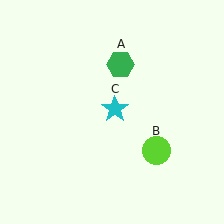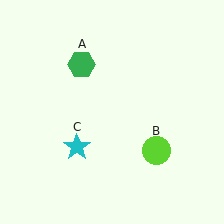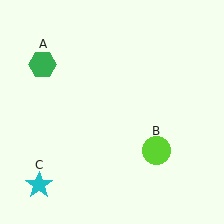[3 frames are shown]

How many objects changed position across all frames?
2 objects changed position: green hexagon (object A), cyan star (object C).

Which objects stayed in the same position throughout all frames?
Lime circle (object B) remained stationary.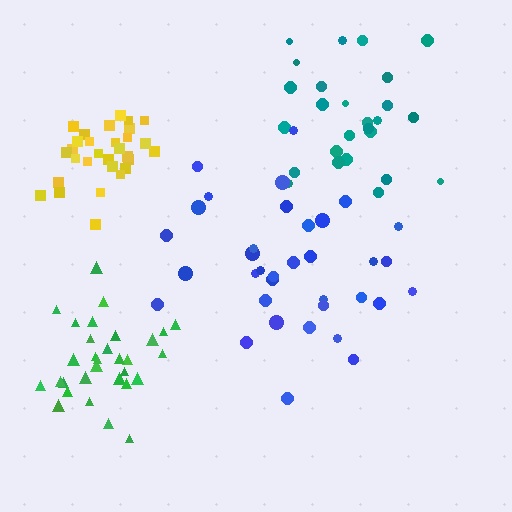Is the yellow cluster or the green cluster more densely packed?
Green.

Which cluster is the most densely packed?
Green.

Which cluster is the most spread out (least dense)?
Teal.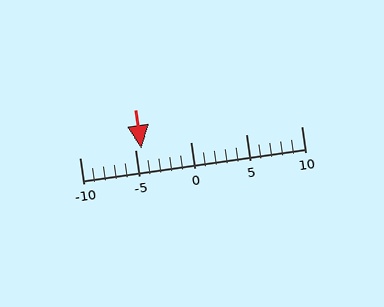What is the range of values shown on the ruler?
The ruler shows values from -10 to 10.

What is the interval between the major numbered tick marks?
The major tick marks are spaced 5 units apart.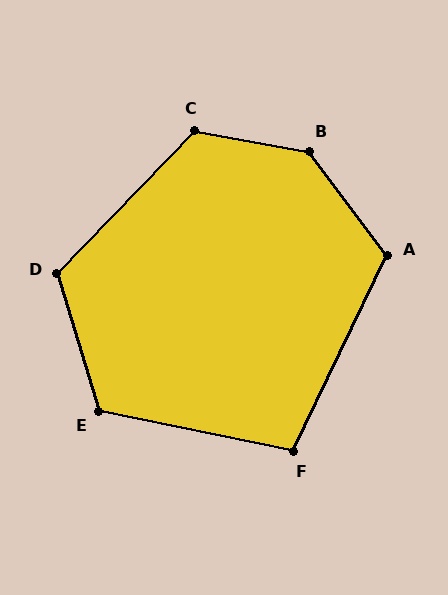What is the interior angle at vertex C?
Approximately 124 degrees (obtuse).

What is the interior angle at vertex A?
Approximately 117 degrees (obtuse).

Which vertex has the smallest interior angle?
F, at approximately 104 degrees.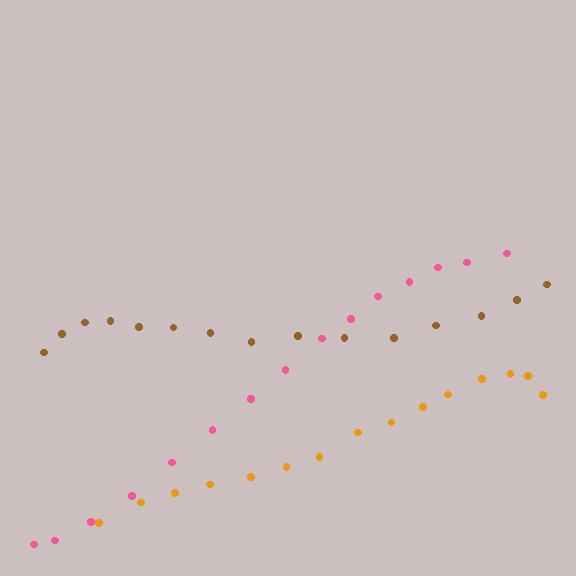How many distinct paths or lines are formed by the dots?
There are 3 distinct paths.